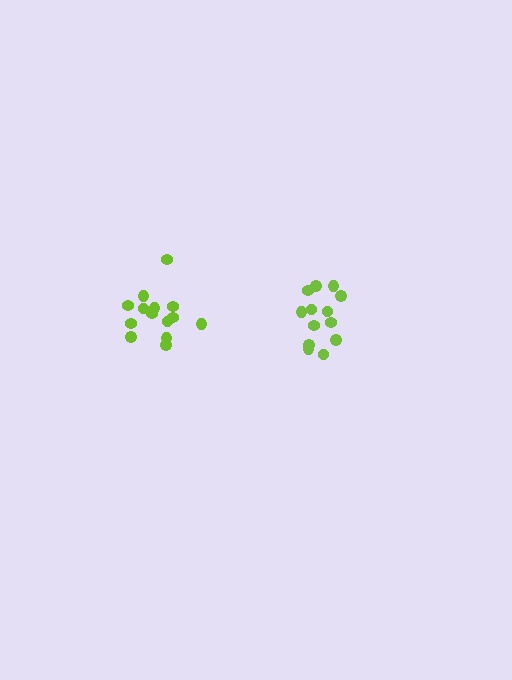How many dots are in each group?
Group 1: 13 dots, Group 2: 14 dots (27 total).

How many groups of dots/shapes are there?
There are 2 groups.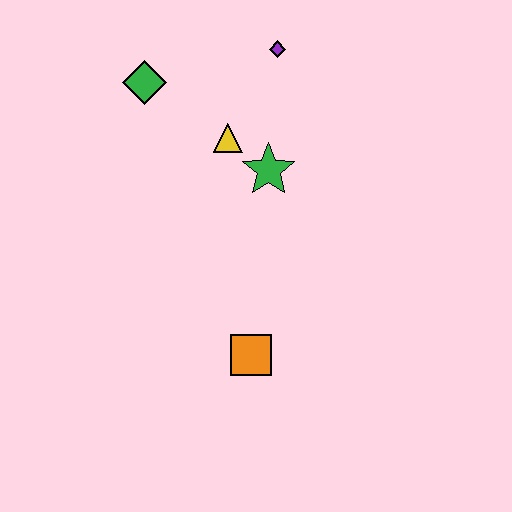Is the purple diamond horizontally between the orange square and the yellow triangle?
No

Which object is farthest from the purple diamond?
The orange square is farthest from the purple diamond.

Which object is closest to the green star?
The yellow triangle is closest to the green star.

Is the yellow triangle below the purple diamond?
Yes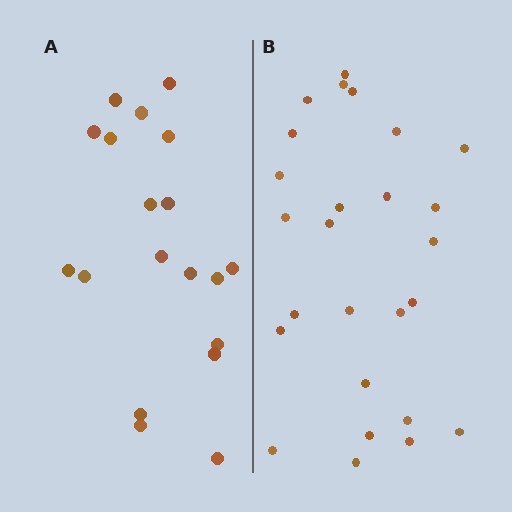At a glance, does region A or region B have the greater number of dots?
Region B (the right region) has more dots.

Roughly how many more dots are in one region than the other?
Region B has roughly 8 or so more dots than region A.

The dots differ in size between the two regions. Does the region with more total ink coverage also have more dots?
No. Region A has more total ink coverage because its dots are larger, but region B actually contains more individual dots. Total area can be misleading — the number of items is what matters here.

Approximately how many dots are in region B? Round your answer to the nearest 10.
About 30 dots. (The exact count is 26, which rounds to 30.)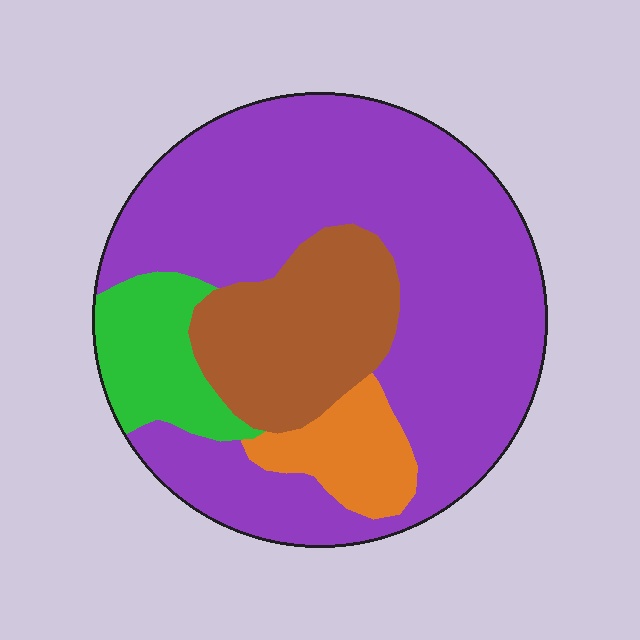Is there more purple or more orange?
Purple.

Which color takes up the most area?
Purple, at roughly 65%.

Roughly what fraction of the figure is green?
Green covers 10% of the figure.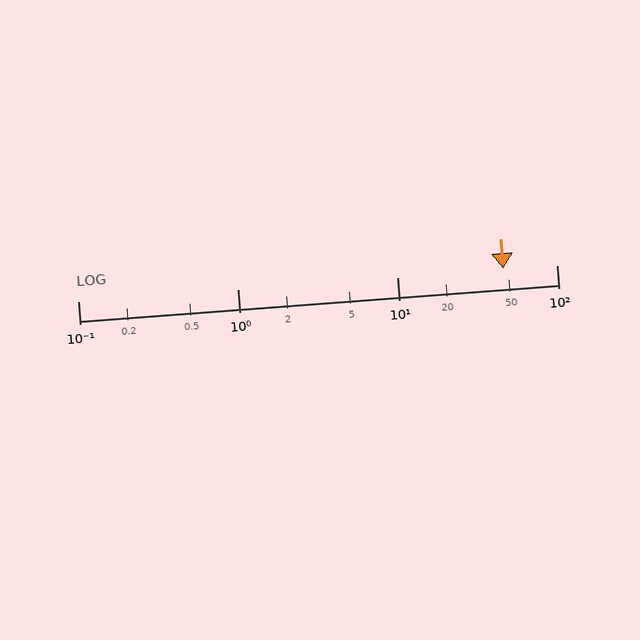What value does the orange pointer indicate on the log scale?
The pointer indicates approximately 46.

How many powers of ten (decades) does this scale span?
The scale spans 3 decades, from 0.1 to 100.